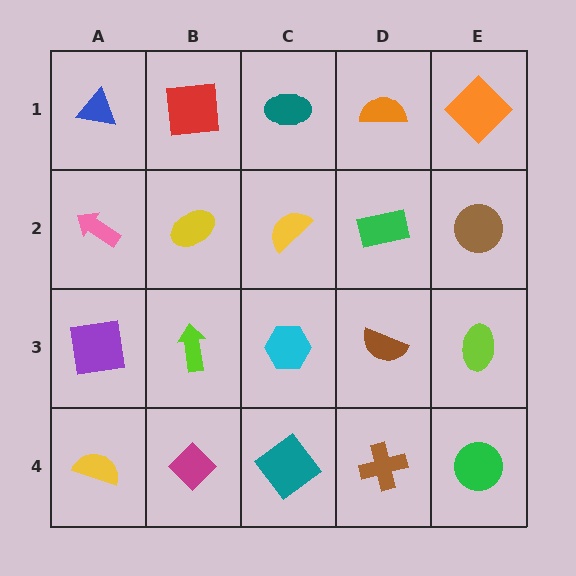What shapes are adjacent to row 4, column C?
A cyan hexagon (row 3, column C), a magenta diamond (row 4, column B), a brown cross (row 4, column D).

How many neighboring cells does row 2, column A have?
3.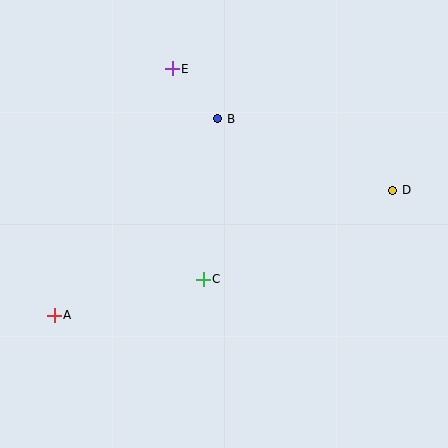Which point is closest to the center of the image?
Point C at (203, 279) is closest to the center.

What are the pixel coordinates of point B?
Point B is at (218, 119).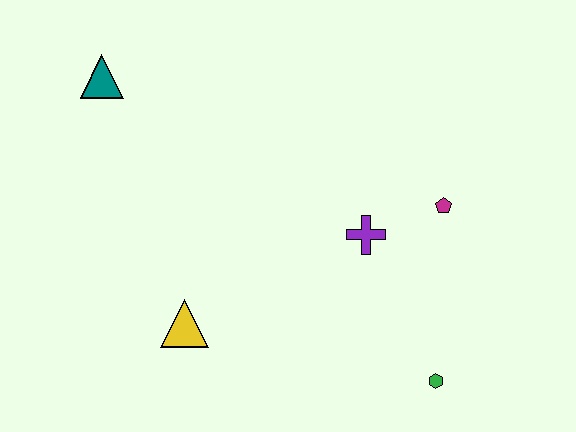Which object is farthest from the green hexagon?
The teal triangle is farthest from the green hexagon.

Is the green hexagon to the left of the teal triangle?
No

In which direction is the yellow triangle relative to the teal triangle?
The yellow triangle is below the teal triangle.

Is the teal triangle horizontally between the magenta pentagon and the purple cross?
No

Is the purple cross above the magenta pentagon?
No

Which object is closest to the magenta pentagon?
The purple cross is closest to the magenta pentagon.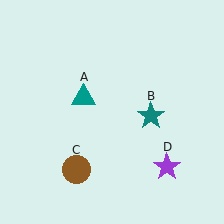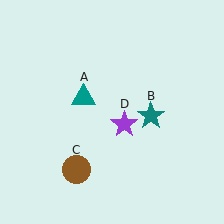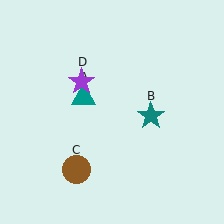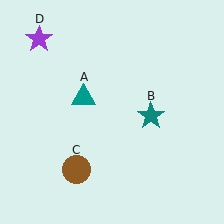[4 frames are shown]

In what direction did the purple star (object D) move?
The purple star (object D) moved up and to the left.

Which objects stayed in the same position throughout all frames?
Teal triangle (object A) and teal star (object B) and brown circle (object C) remained stationary.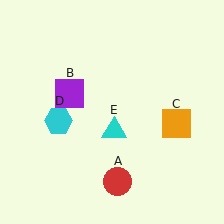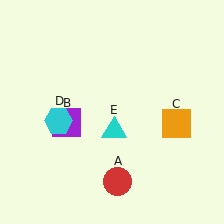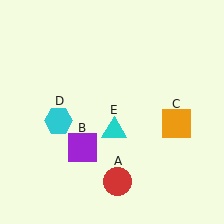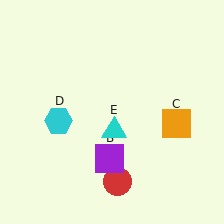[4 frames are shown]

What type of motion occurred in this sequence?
The purple square (object B) rotated counterclockwise around the center of the scene.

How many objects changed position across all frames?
1 object changed position: purple square (object B).